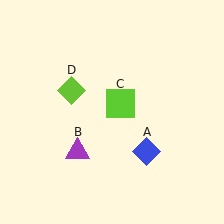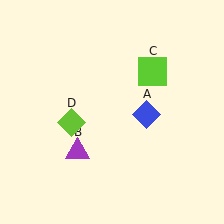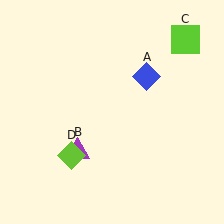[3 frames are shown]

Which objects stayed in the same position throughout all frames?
Purple triangle (object B) remained stationary.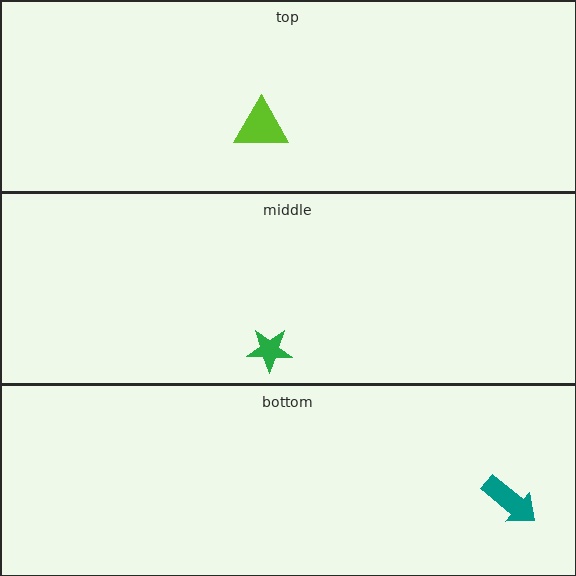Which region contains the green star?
The middle region.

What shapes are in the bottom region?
The teal arrow.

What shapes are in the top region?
The lime triangle.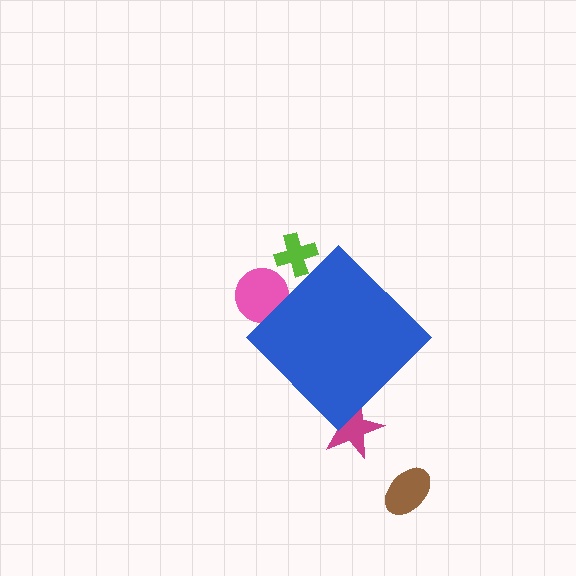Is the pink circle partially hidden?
Yes, the pink circle is partially hidden behind the blue diamond.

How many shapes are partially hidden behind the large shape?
3 shapes are partially hidden.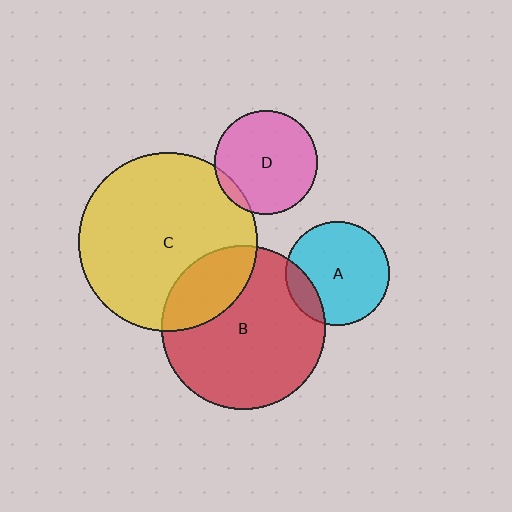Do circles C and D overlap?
Yes.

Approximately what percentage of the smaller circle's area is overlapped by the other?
Approximately 5%.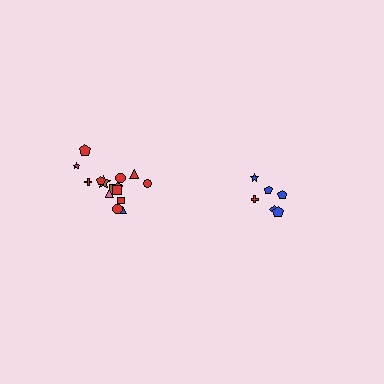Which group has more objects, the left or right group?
The left group.